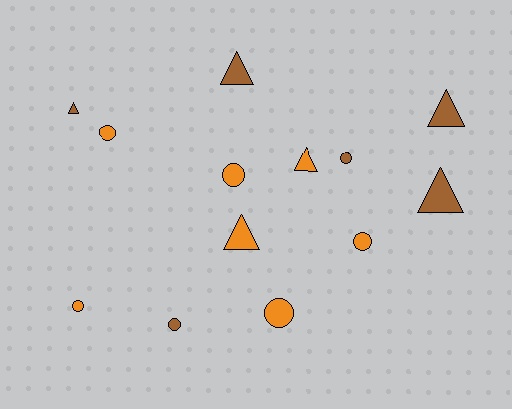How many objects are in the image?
There are 13 objects.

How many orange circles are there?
There are 5 orange circles.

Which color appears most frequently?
Orange, with 7 objects.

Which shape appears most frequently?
Circle, with 7 objects.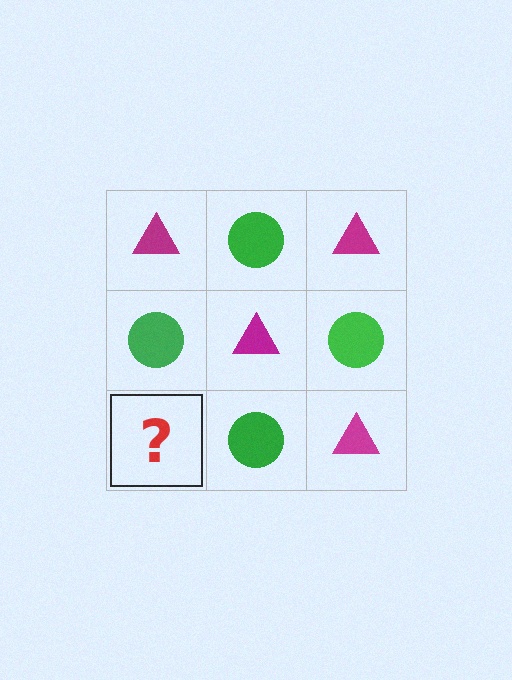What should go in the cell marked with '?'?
The missing cell should contain a magenta triangle.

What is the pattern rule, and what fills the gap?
The rule is that it alternates magenta triangle and green circle in a checkerboard pattern. The gap should be filled with a magenta triangle.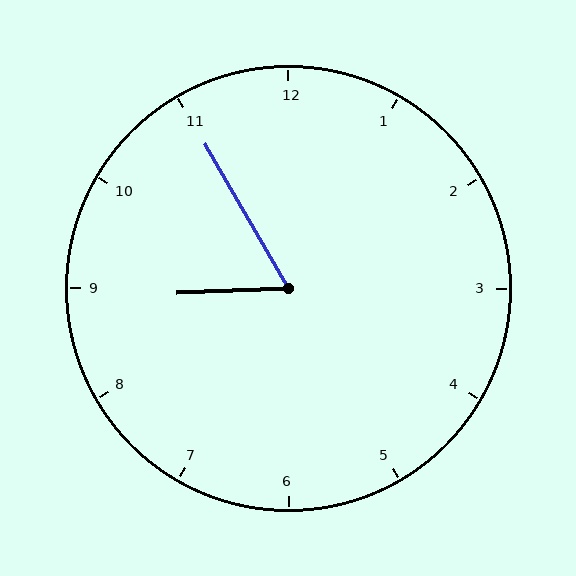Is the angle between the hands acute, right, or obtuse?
It is acute.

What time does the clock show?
8:55.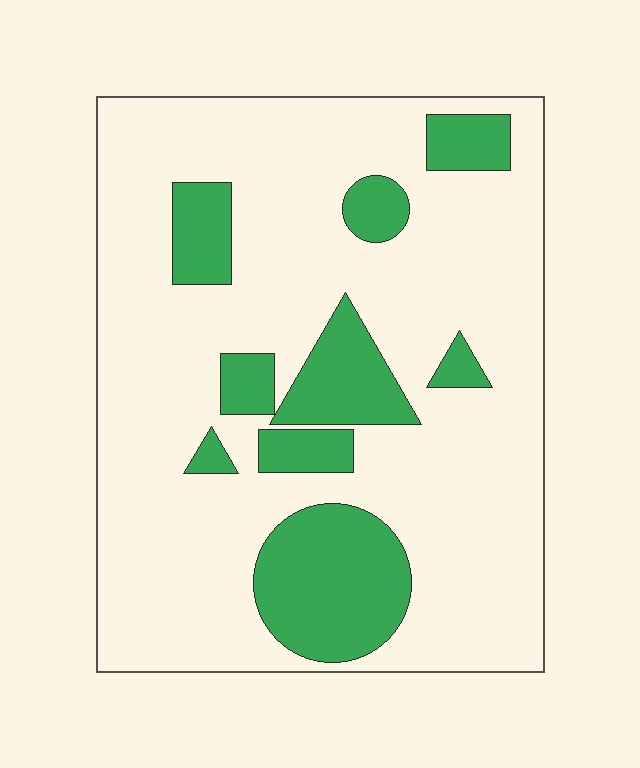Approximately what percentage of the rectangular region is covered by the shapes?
Approximately 20%.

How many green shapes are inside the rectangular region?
9.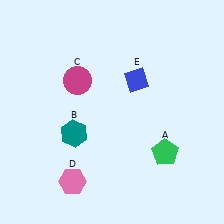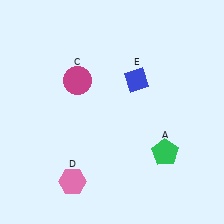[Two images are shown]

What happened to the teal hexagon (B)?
The teal hexagon (B) was removed in Image 2. It was in the bottom-left area of Image 1.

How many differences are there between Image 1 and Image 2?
There is 1 difference between the two images.